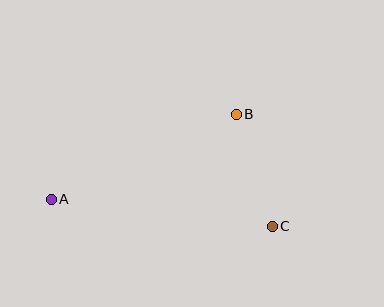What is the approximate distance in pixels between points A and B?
The distance between A and B is approximately 204 pixels.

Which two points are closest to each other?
Points B and C are closest to each other.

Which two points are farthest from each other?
Points A and C are farthest from each other.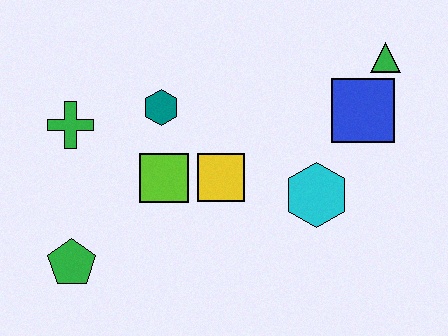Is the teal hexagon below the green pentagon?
No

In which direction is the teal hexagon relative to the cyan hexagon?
The teal hexagon is to the left of the cyan hexagon.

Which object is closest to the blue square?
The green triangle is closest to the blue square.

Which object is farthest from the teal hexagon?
The green triangle is farthest from the teal hexagon.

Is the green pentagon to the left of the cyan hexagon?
Yes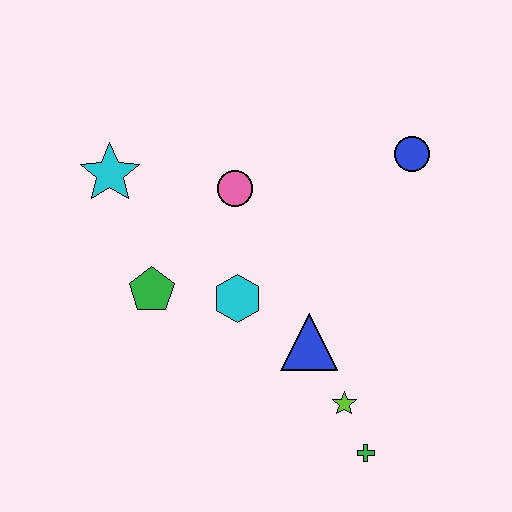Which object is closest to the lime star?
The green cross is closest to the lime star.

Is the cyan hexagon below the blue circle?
Yes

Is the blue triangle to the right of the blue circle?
No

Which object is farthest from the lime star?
The cyan star is farthest from the lime star.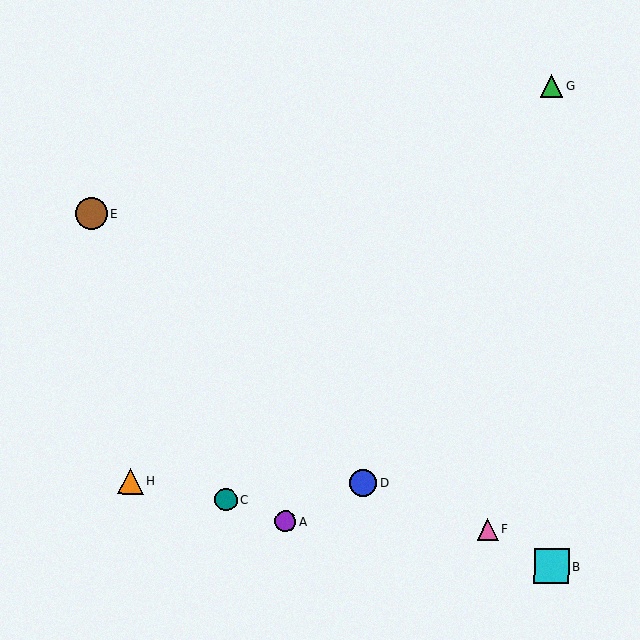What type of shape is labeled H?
Shape H is an orange triangle.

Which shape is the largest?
The cyan square (labeled B) is the largest.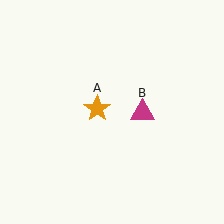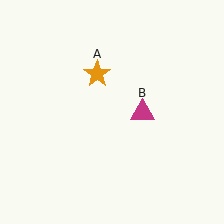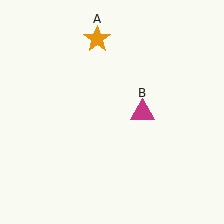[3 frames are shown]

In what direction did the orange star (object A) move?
The orange star (object A) moved up.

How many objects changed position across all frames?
1 object changed position: orange star (object A).